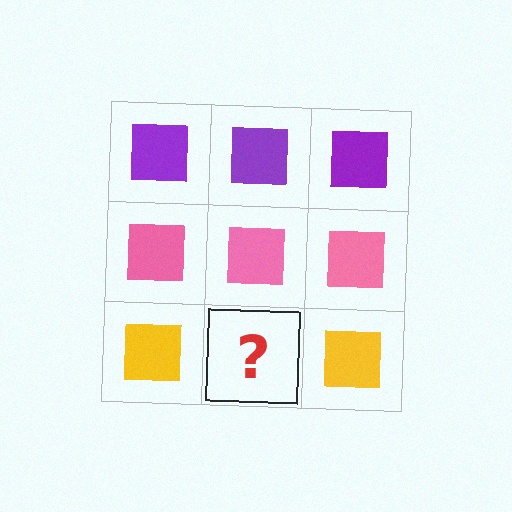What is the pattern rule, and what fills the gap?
The rule is that each row has a consistent color. The gap should be filled with a yellow square.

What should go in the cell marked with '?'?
The missing cell should contain a yellow square.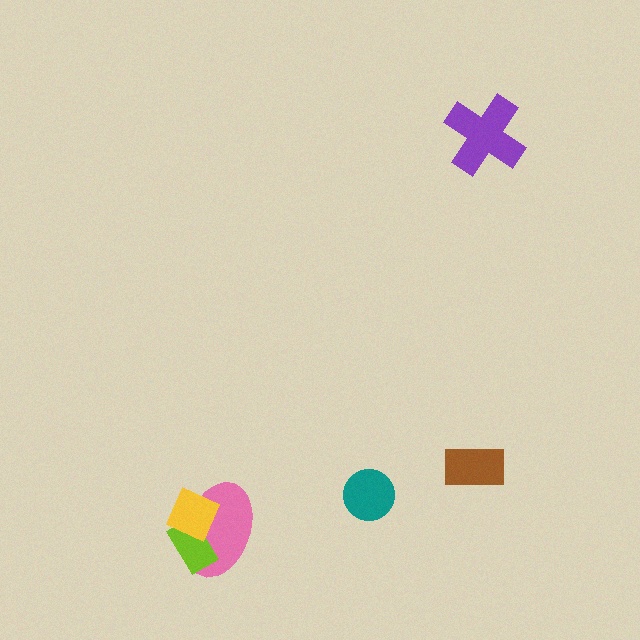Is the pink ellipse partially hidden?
Yes, it is partially covered by another shape.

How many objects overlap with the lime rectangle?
2 objects overlap with the lime rectangle.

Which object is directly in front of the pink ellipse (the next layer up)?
The lime rectangle is directly in front of the pink ellipse.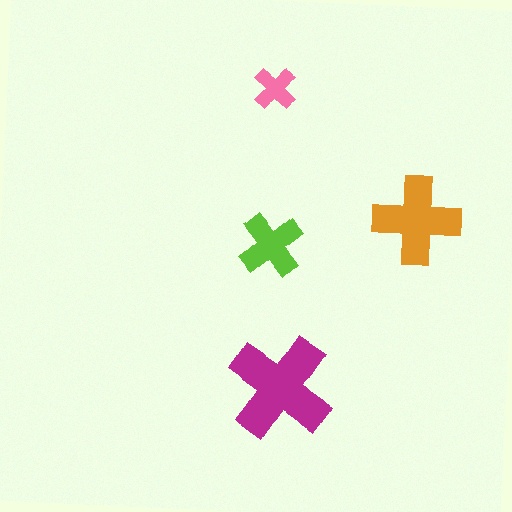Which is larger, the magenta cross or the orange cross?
The magenta one.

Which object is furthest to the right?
The orange cross is rightmost.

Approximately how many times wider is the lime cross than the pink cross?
About 1.5 times wider.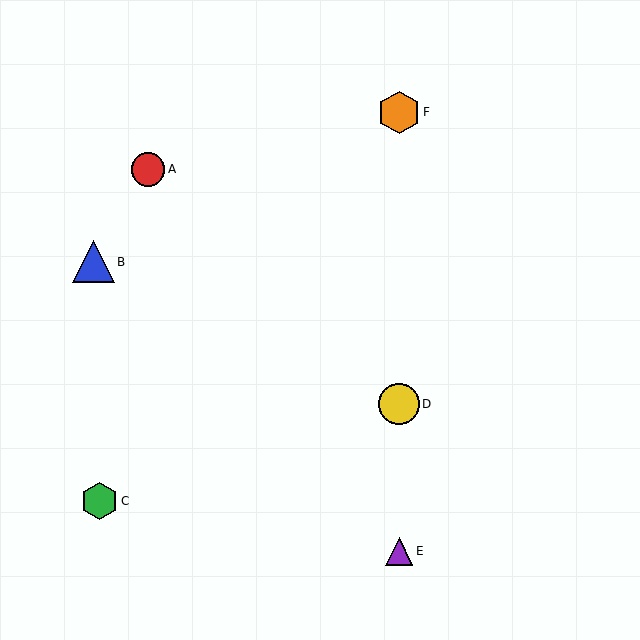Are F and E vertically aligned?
Yes, both are at x≈399.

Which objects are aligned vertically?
Objects D, E, F are aligned vertically.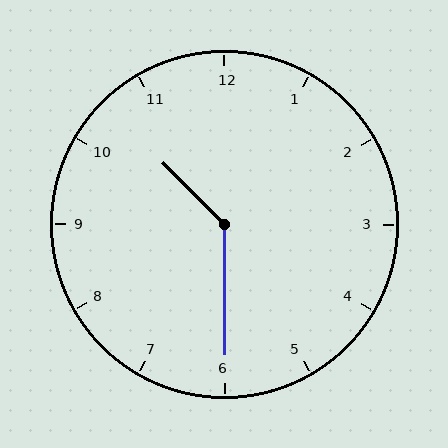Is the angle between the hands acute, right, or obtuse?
It is obtuse.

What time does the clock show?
10:30.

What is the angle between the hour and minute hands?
Approximately 135 degrees.